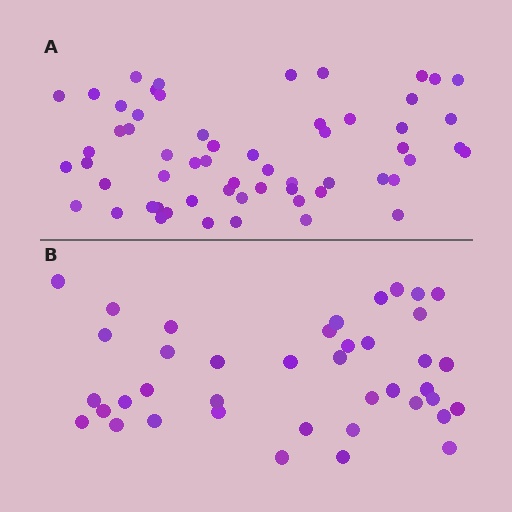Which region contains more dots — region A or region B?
Region A (the top region) has more dots.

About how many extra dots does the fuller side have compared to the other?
Region A has approximately 20 more dots than region B.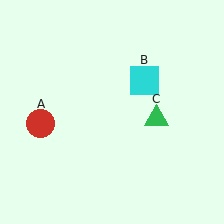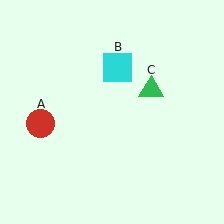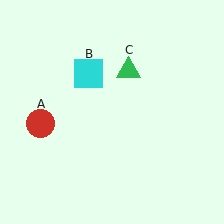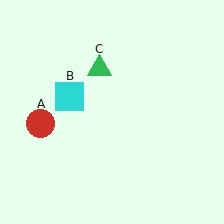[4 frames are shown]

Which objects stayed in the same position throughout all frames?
Red circle (object A) remained stationary.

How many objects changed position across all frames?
2 objects changed position: cyan square (object B), green triangle (object C).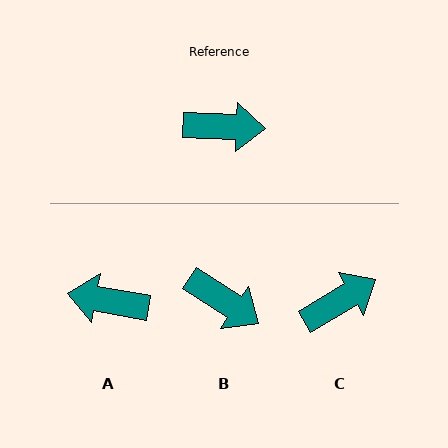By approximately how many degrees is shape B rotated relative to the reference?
Approximately 31 degrees clockwise.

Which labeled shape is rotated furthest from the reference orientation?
A, about 172 degrees away.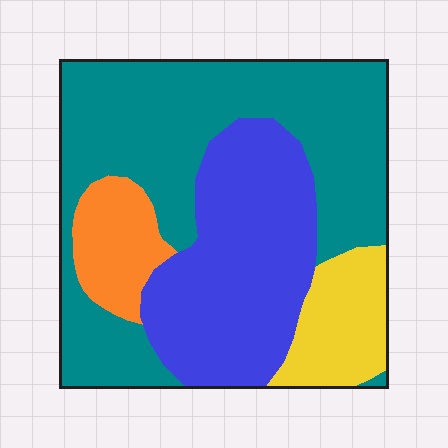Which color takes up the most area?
Teal, at roughly 50%.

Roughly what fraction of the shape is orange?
Orange takes up about one tenth (1/10) of the shape.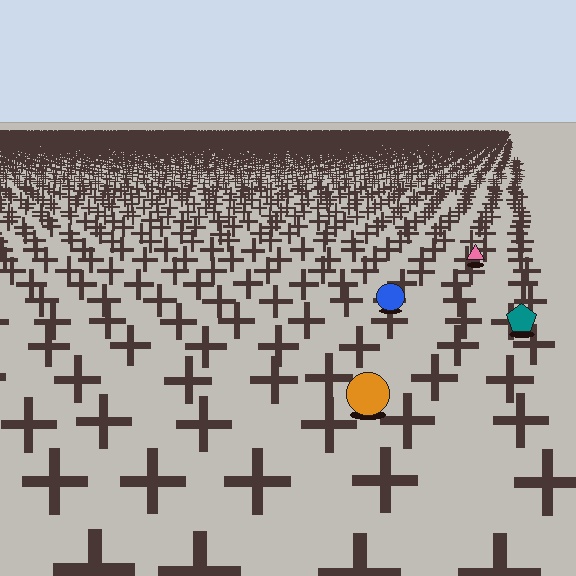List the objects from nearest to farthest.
From nearest to farthest: the orange circle, the teal pentagon, the blue circle, the pink triangle.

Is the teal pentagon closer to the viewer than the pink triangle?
Yes. The teal pentagon is closer — you can tell from the texture gradient: the ground texture is coarser near it.